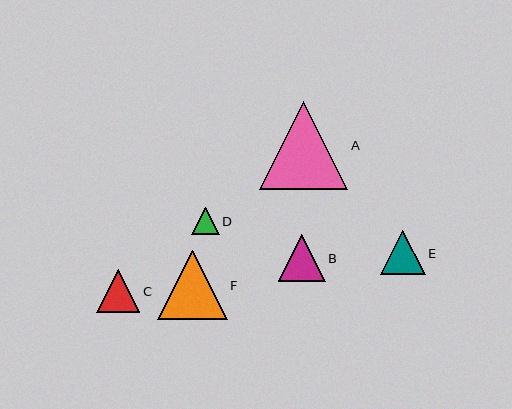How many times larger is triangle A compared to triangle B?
Triangle A is approximately 1.9 times the size of triangle B.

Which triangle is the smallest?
Triangle D is the smallest with a size of approximately 28 pixels.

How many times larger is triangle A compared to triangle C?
Triangle A is approximately 2.0 times the size of triangle C.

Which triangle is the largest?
Triangle A is the largest with a size of approximately 88 pixels.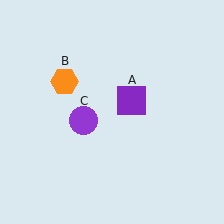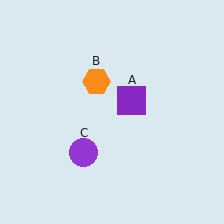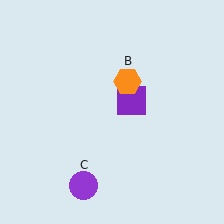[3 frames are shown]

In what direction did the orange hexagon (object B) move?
The orange hexagon (object B) moved right.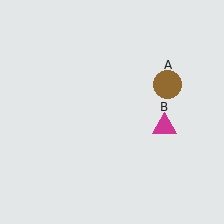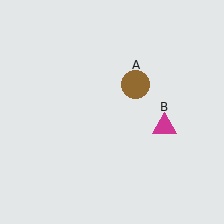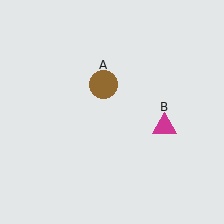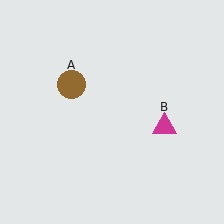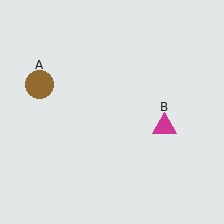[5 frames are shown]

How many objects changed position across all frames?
1 object changed position: brown circle (object A).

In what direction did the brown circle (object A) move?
The brown circle (object A) moved left.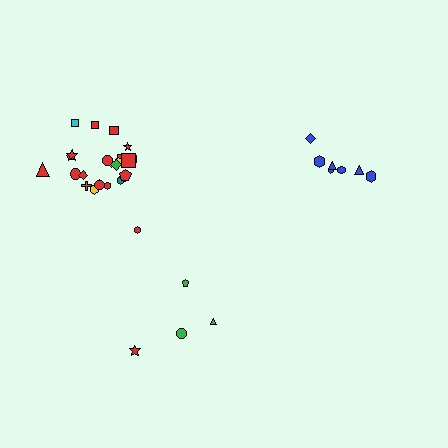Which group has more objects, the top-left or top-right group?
The top-left group.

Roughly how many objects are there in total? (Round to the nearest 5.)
Roughly 35 objects in total.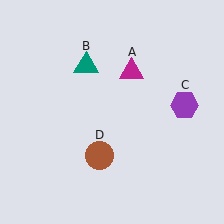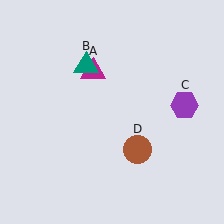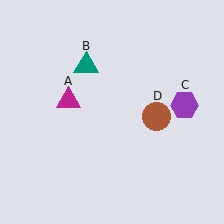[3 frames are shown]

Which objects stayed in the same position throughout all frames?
Teal triangle (object B) and purple hexagon (object C) remained stationary.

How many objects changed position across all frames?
2 objects changed position: magenta triangle (object A), brown circle (object D).